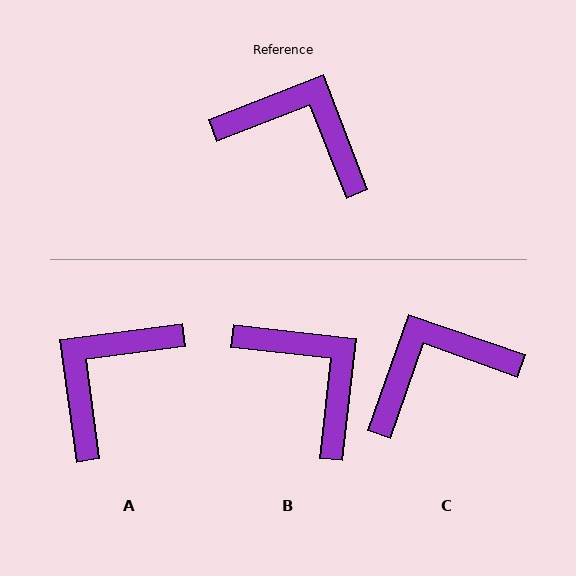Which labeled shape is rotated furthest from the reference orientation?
A, about 76 degrees away.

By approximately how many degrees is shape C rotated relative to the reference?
Approximately 49 degrees counter-clockwise.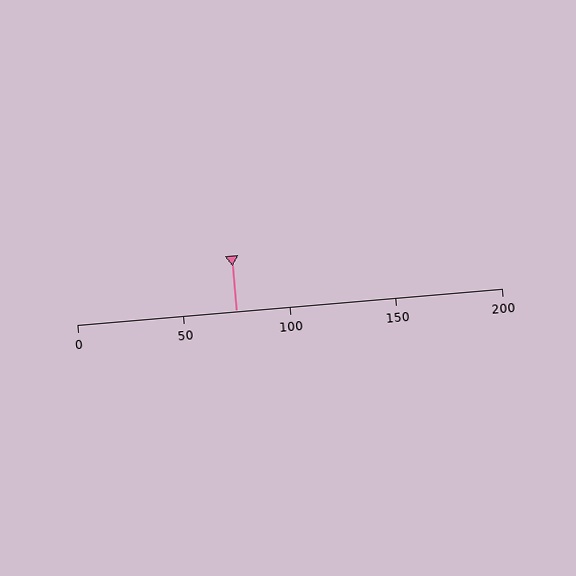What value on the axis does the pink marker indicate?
The marker indicates approximately 75.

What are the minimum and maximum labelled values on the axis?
The axis runs from 0 to 200.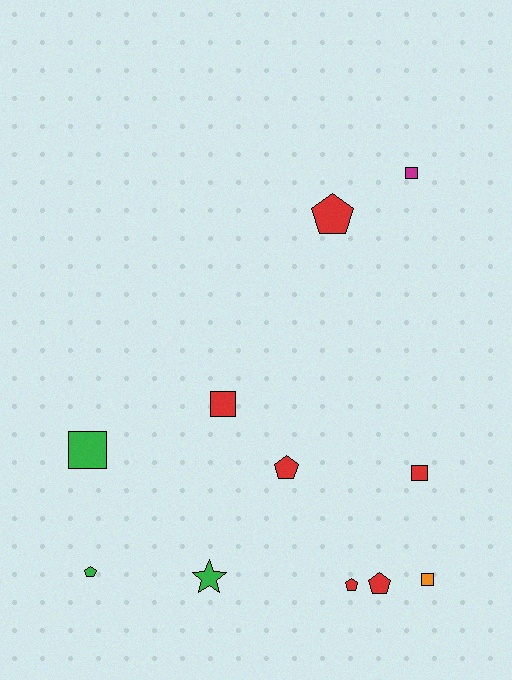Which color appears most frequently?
Red, with 6 objects.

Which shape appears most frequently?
Pentagon, with 5 objects.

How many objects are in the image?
There are 11 objects.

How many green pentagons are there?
There is 1 green pentagon.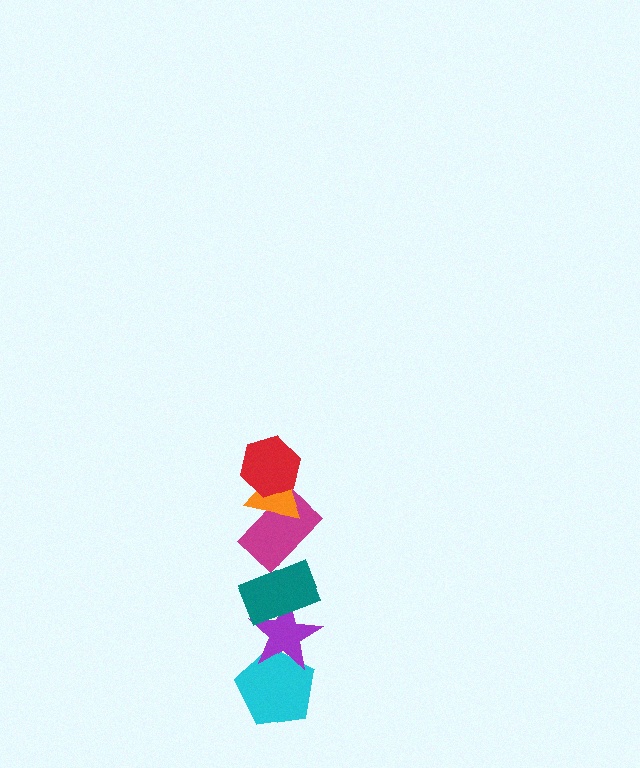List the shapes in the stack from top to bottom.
From top to bottom: the red hexagon, the orange triangle, the magenta rectangle, the teal rectangle, the purple star, the cyan pentagon.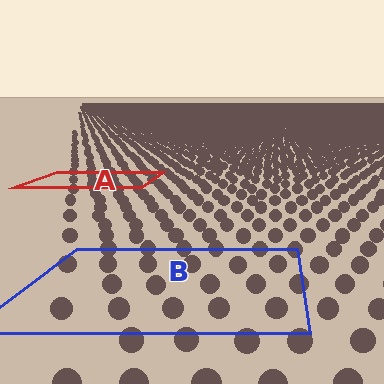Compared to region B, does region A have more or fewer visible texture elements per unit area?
Region A has more texture elements per unit area — they are packed more densely because it is farther away.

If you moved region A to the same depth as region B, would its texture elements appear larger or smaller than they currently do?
They would appear larger. At a closer depth, the same texture elements are projected at a bigger on-screen size.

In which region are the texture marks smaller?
The texture marks are smaller in region A, because it is farther away.